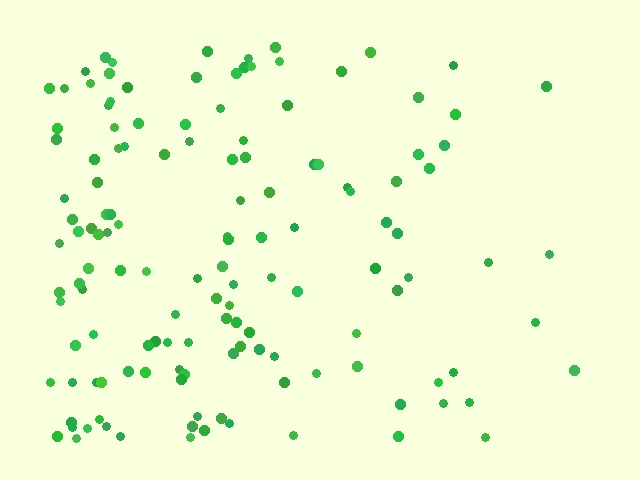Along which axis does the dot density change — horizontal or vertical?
Horizontal.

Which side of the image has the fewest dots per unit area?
The right.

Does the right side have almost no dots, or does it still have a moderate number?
Still a moderate number, just noticeably fewer than the left.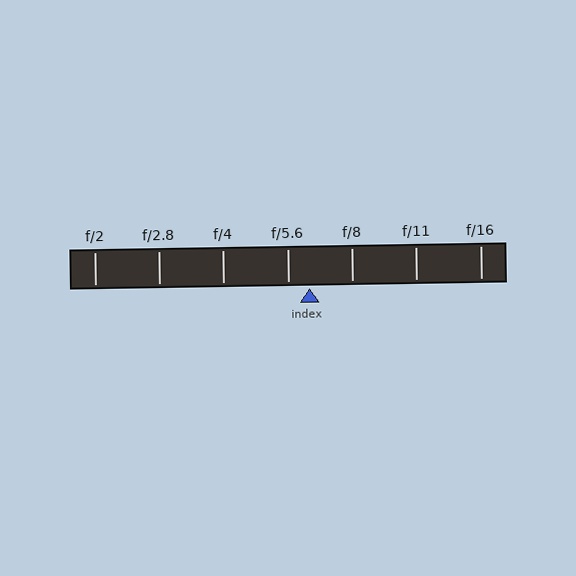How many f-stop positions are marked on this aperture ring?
There are 7 f-stop positions marked.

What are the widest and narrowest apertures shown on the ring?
The widest aperture shown is f/2 and the narrowest is f/16.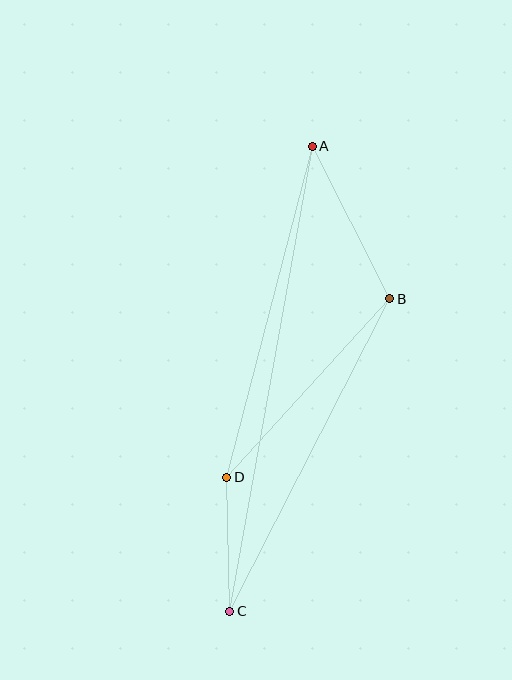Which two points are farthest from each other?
Points A and C are farthest from each other.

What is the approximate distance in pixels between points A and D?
The distance between A and D is approximately 342 pixels.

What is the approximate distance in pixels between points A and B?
The distance between A and B is approximately 171 pixels.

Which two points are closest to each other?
Points C and D are closest to each other.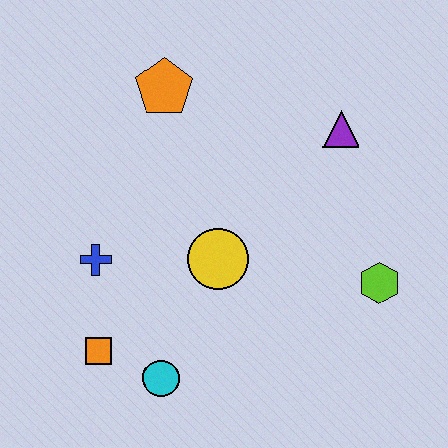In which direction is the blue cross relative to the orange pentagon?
The blue cross is below the orange pentagon.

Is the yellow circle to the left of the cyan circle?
No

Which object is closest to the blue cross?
The orange square is closest to the blue cross.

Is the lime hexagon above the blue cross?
No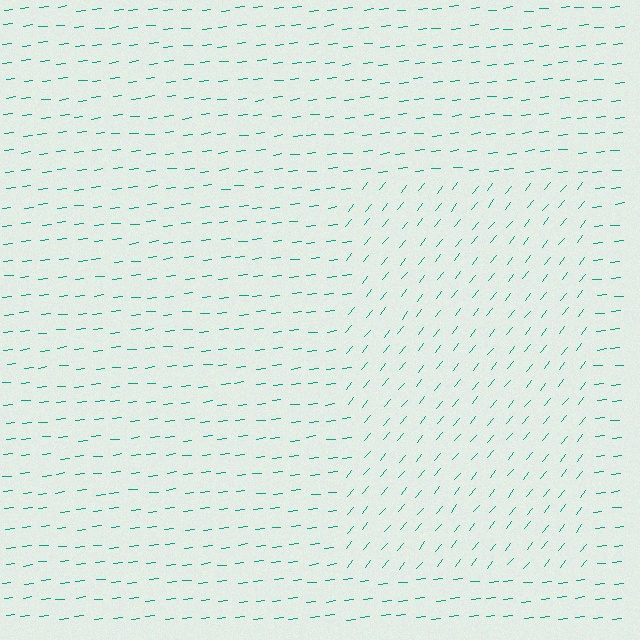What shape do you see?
I see a rectangle.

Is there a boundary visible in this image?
Yes, there is a texture boundary formed by a change in line orientation.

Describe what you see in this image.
The image is filled with small teal line segments. A rectangle region in the image has lines oriented differently from the surrounding lines, creating a visible texture boundary.